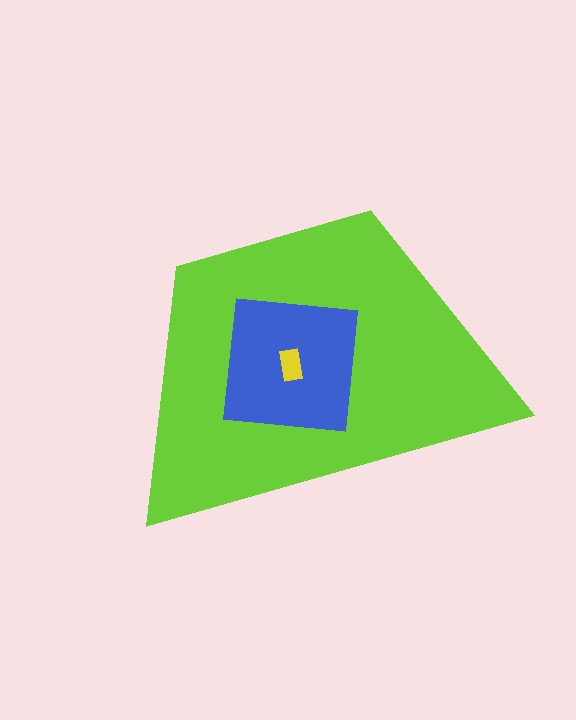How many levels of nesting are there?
3.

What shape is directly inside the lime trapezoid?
The blue square.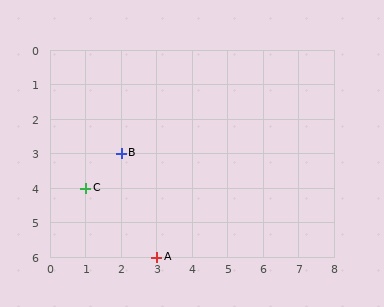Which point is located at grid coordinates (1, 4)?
Point C is at (1, 4).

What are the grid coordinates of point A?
Point A is at grid coordinates (3, 6).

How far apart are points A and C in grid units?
Points A and C are 2 columns and 2 rows apart (about 2.8 grid units diagonally).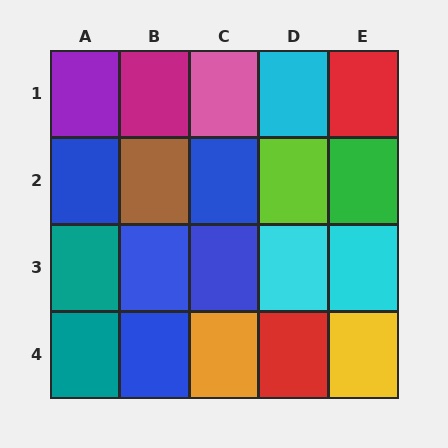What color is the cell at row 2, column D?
Lime.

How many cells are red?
2 cells are red.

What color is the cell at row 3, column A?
Teal.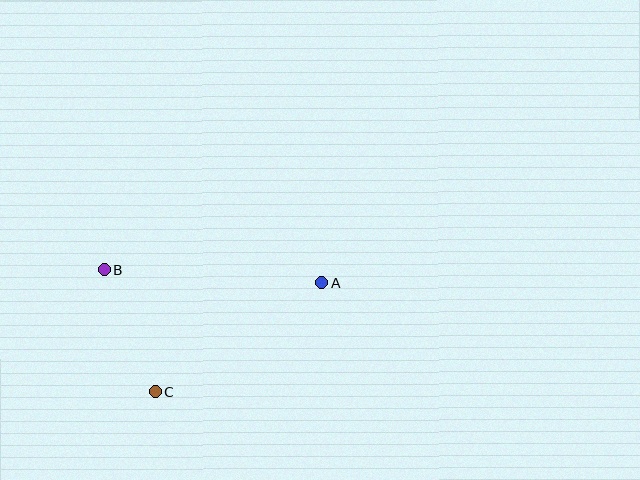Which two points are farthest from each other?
Points A and B are farthest from each other.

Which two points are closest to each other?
Points B and C are closest to each other.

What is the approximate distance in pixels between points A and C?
The distance between A and C is approximately 200 pixels.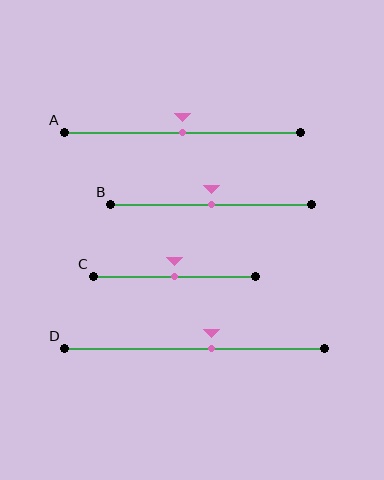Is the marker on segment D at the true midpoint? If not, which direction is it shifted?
No, the marker on segment D is shifted to the right by about 7% of the segment length.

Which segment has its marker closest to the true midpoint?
Segment A has its marker closest to the true midpoint.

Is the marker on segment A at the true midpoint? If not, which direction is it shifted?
Yes, the marker on segment A is at the true midpoint.